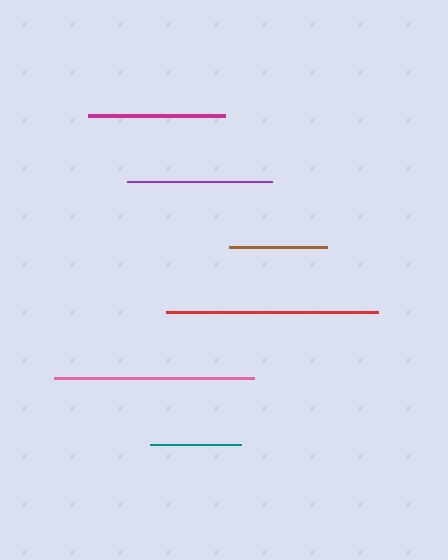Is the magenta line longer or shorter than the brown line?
The magenta line is longer than the brown line.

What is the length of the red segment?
The red segment is approximately 211 pixels long.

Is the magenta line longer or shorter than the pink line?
The pink line is longer than the magenta line.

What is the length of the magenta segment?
The magenta segment is approximately 136 pixels long.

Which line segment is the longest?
The red line is the longest at approximately 211 pixels.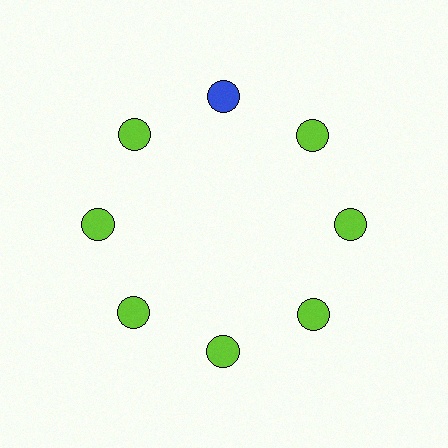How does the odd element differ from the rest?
It has a different color: blue instead of lime.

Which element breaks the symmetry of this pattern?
The blue circle at roughly the 12 o'clock position breaks the symmetry. All other shapes are lime circles.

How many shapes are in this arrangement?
There are 8 shapes arranged in a ring pattern.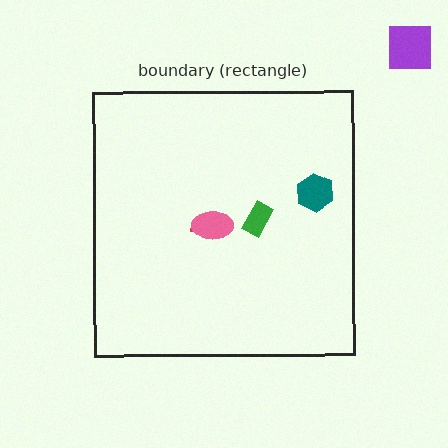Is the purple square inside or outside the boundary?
Outside.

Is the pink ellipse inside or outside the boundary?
Inside.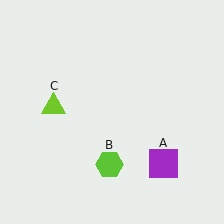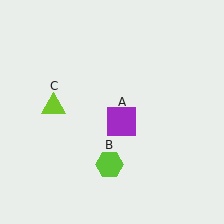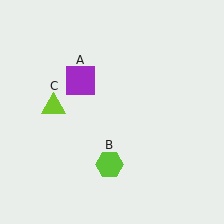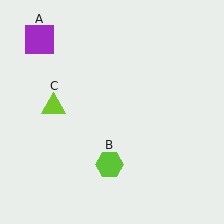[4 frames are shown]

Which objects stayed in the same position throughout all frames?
Lime hexagon (object B) and lime triangle (object C) remained stationary.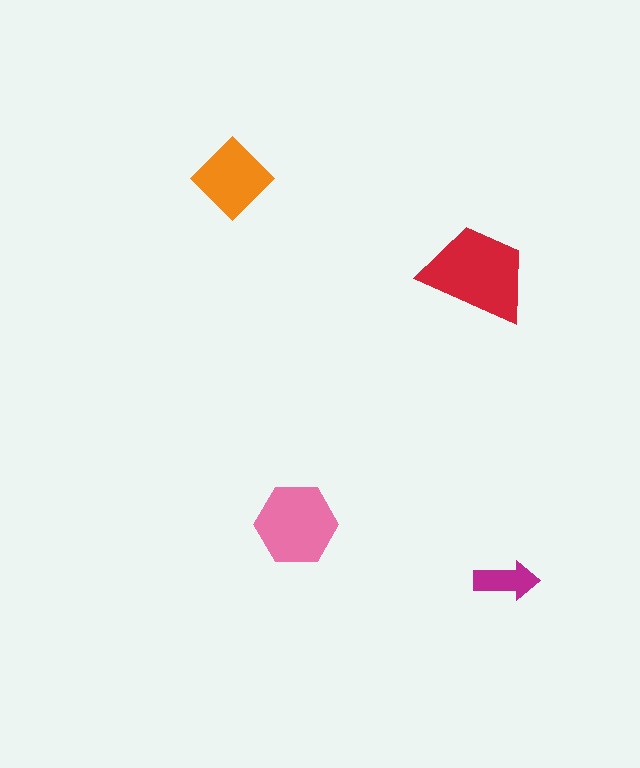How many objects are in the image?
There are 4 objects in the image.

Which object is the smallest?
The magenta arrow.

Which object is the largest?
The red trapezoid.